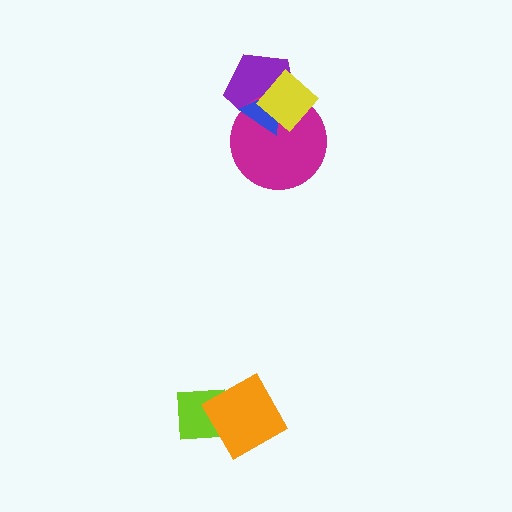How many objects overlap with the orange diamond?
1 object overlaps with the orange diamond.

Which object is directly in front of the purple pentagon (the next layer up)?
The magenta circle is directly in front of the purple pentagon.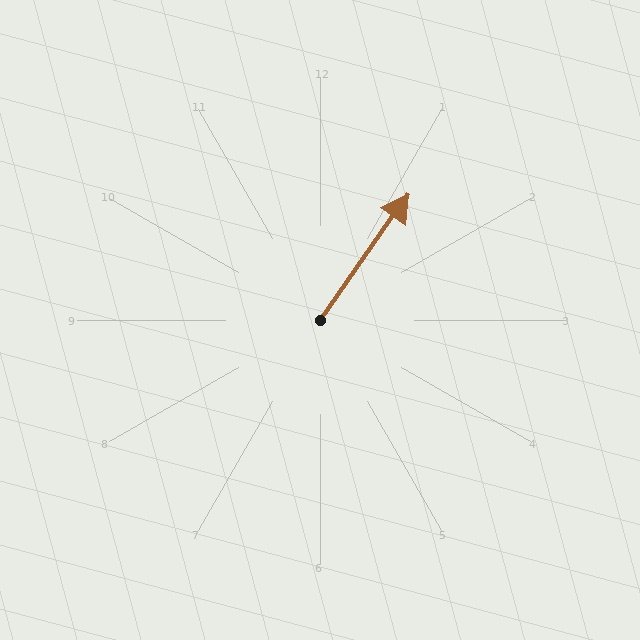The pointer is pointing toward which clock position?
Roughly 1 o'clock.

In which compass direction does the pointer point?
Northeast.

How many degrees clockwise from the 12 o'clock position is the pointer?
Approximately 35 degrees.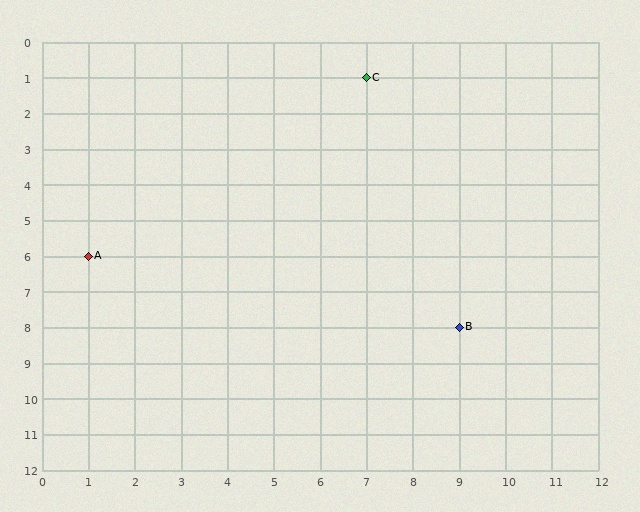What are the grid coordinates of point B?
Point B is at grid coordinates (9, 8).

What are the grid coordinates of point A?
Point A is at grid coordinates (1, 6).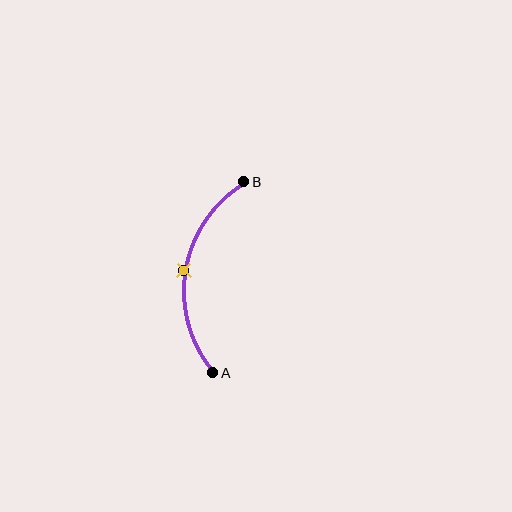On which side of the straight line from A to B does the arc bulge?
The arc bulges to the left of the straight line connecting A and B.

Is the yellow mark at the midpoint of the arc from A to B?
Yes. The yellow mark lies on the arc at equal arc-length from both A and B — it is the arc midpoint.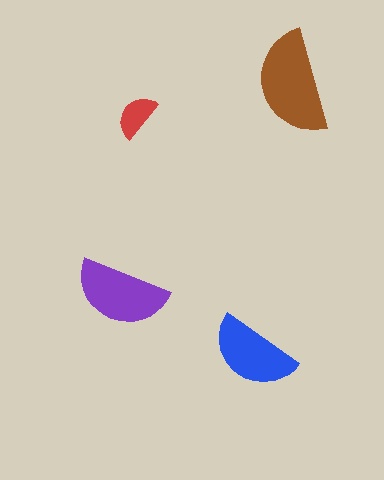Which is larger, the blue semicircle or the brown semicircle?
The brown one.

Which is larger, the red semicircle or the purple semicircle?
The purple one.